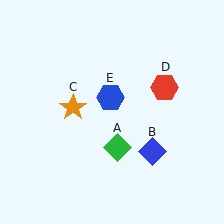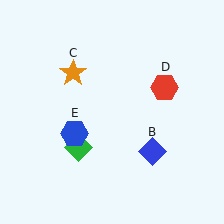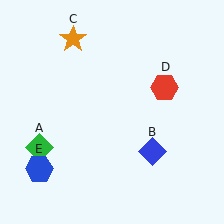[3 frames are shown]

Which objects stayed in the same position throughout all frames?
Blue diamond (object B) and red hexagon (object D) remained stationary.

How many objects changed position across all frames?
3 objects changed position: green diamond (object A), orange star (object C), blue hexagon (object E).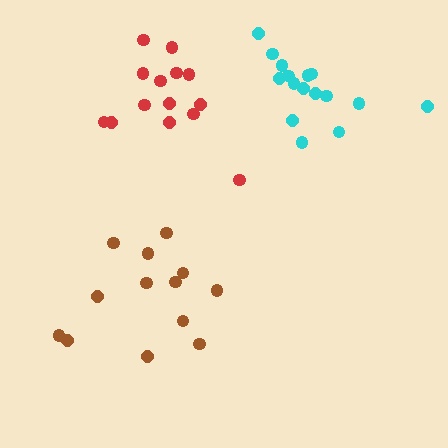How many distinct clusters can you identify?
There are 3 distinct clusters.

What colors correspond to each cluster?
The clusters are colored: red, brown, cyan.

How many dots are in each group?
Group 1: 14 dots, Group 2: 13 dots, Group 3: 16 dots (43 total).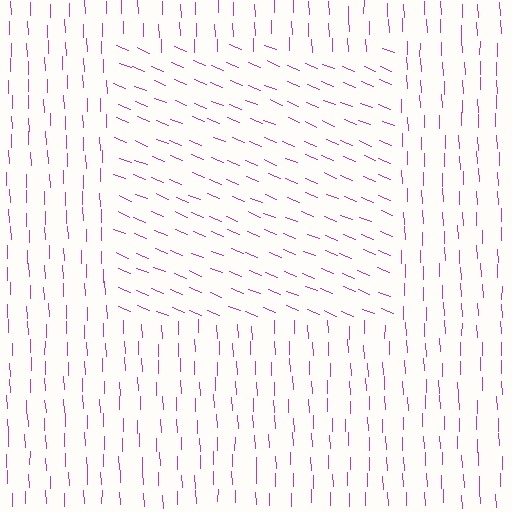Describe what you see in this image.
The image is filled with small magenta line segments. A rectangle region in the image has lines oriented differently from the surrounding lines, creating a visible texture boundary.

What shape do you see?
I see a rectangle.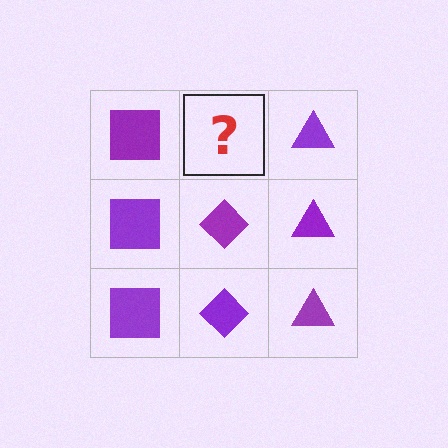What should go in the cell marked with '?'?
The missing cell should contain a purple diamond.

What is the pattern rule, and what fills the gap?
The rule is that each column has a consistent shape. The gap should be filled with a purple diamond.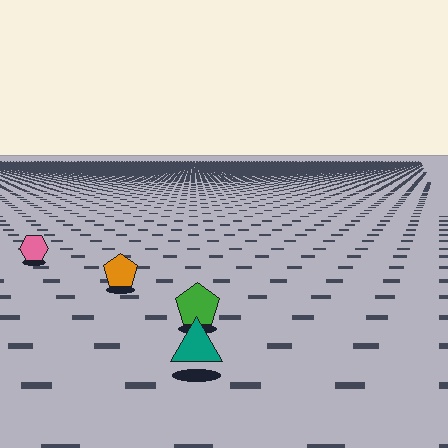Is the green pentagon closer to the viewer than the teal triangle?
No. The teal triangle is closer — you can tell from the texture gradient: the ground texture is coarser near it.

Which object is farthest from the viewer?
The pink hexagon is farthest from the viewer. It appears smaller and the ground texture around it is denser.